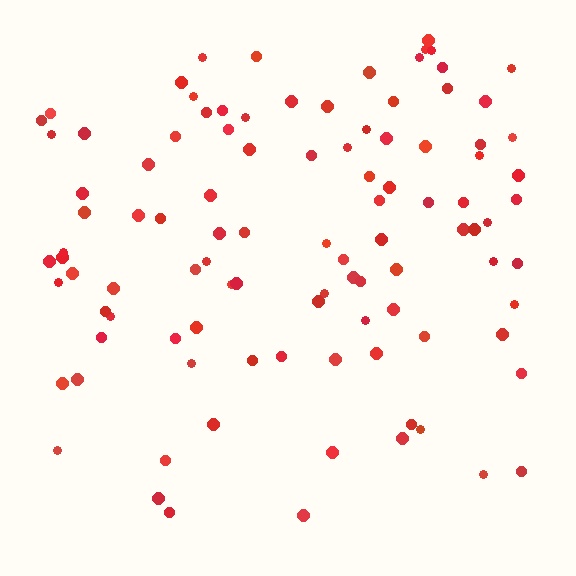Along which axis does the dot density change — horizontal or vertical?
Vertical.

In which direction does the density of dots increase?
From bottom to top, with the top side densest.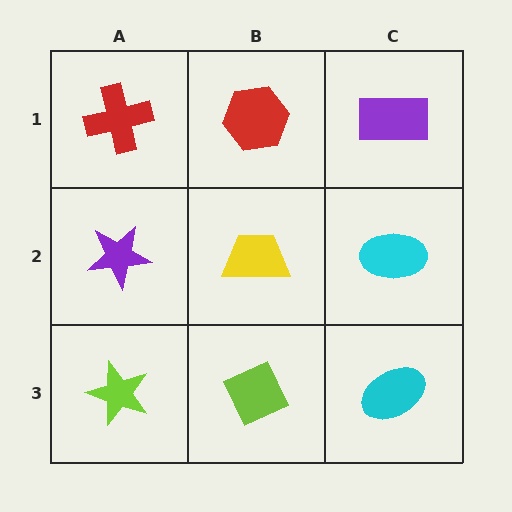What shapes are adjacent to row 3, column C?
A cyan ellipse (row 2, column C), a lime diamond (row 3, column B).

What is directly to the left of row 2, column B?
A purple star.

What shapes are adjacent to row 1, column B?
A yellow trapezoid (row 2, column B), a red cross (row 1, column A), a purple rectangle (row 1, column C).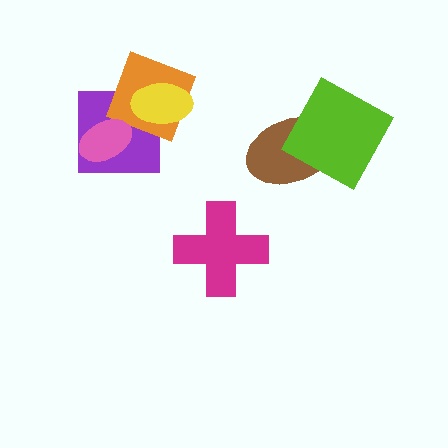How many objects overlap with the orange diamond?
3 objects overlap with the orange diamond.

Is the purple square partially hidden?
Yes, it is partially covered by another shape.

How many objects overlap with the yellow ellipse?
2 objects overlap with the yellow ellipse.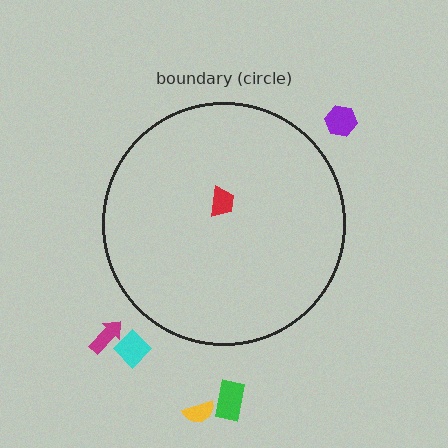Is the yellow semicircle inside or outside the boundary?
Outside.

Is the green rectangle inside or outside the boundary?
Outside.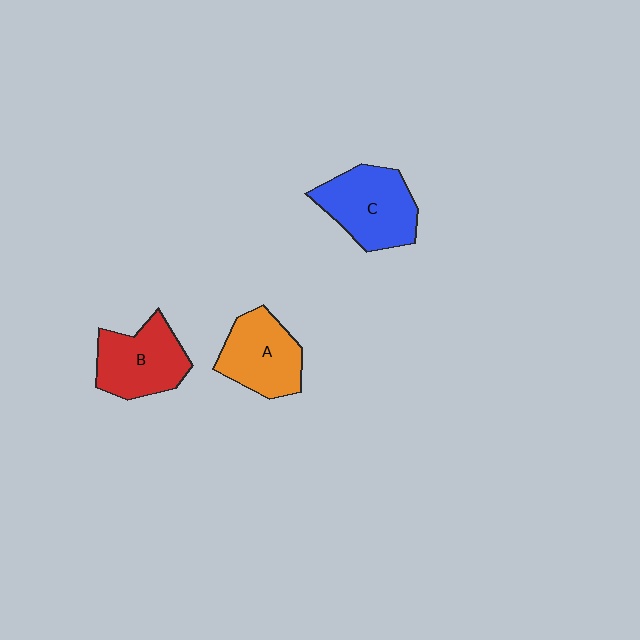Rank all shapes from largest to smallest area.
From largest to smallest: C (blue), B (red), A (orange).